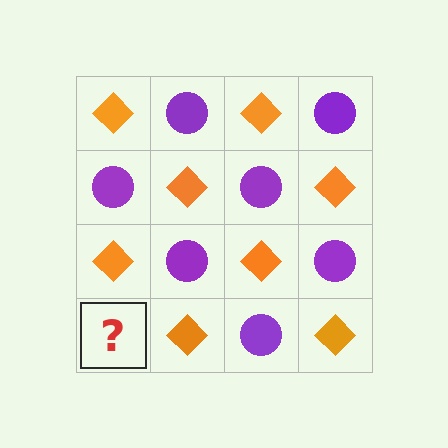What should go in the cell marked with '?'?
The missing cell should contain a purple circle.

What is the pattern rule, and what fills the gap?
The rule is that it alternates orange diamond and purple circle in a checkerboard pattern. The gap should be filled with a purple circle.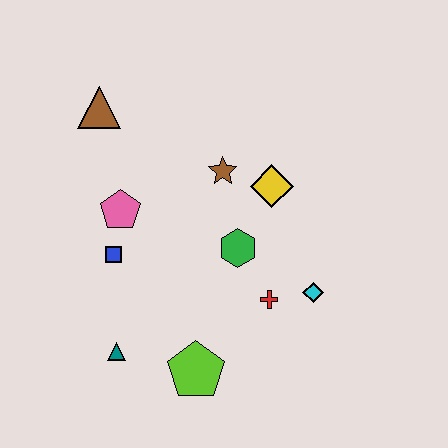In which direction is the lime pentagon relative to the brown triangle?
The lime pentagon is below the brown triangle.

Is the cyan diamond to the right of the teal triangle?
Yes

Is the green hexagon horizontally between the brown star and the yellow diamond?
Yes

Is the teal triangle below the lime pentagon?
No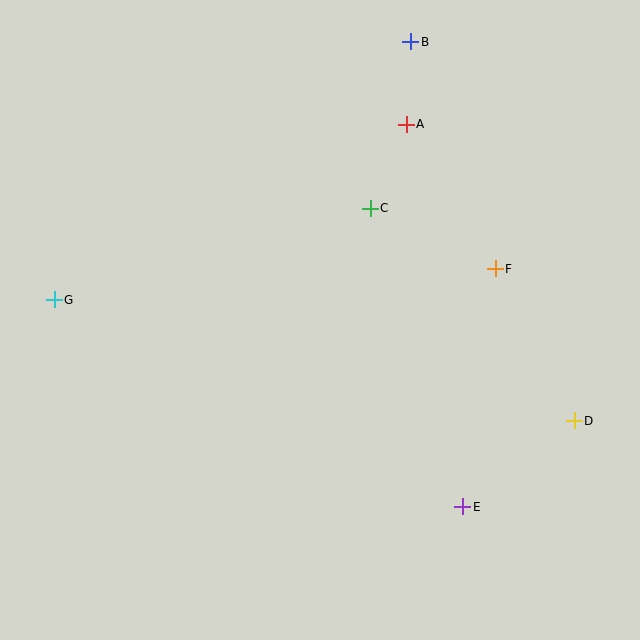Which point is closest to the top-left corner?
Point G is closest to the top-left corner.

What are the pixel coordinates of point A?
Point A is at (406, 124).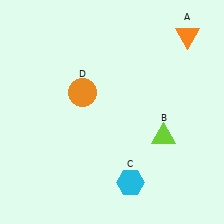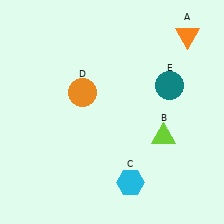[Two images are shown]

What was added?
A teal circle (E) was added in Image 2.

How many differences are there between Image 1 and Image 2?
There is 1 difference between the two images.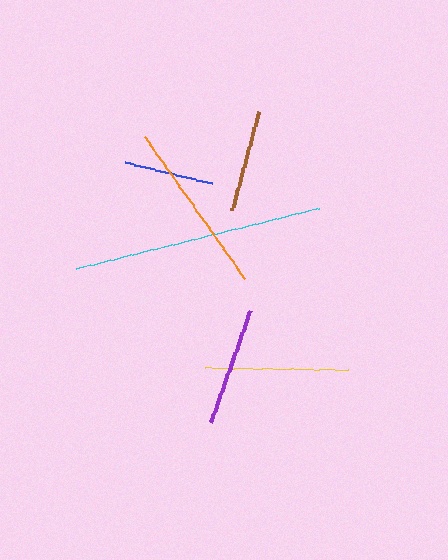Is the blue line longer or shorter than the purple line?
The purple line is longer than the blue line.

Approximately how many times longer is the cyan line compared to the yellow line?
The cyan line is approximately 1.7 times the length of the yellow line.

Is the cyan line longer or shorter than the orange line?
The cyan line is longer than the orange line.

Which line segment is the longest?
The cyan line is the longest at approximately 250 pixels.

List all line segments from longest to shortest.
From longest to shortest: cyan, orange, yellow, purple, brown, blue.